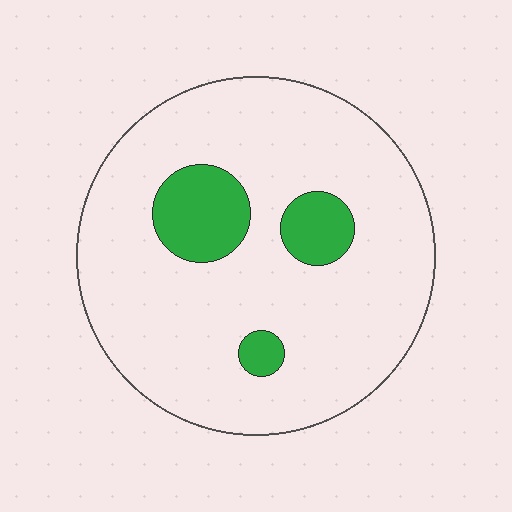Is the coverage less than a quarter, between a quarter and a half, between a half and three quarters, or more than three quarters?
Less than a quarter.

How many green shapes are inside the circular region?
3.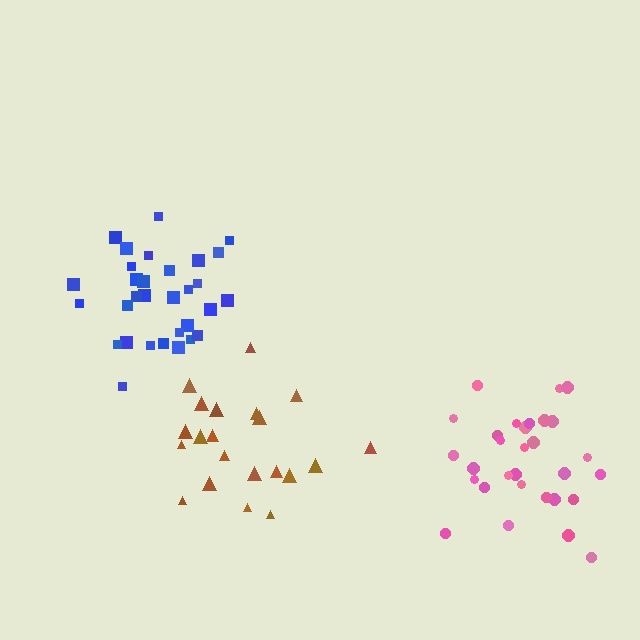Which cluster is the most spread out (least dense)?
Brown.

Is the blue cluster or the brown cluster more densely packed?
Blue.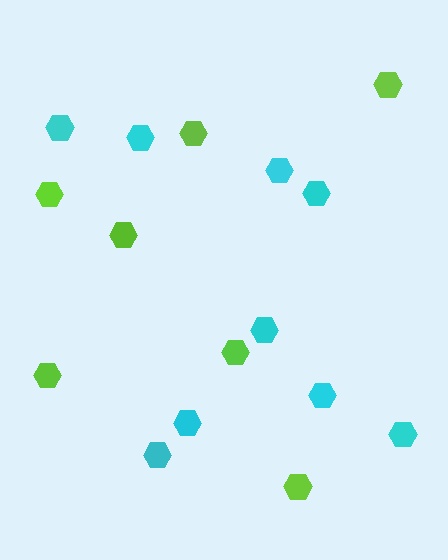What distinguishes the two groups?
There are 2 groups: one group of cyan hexagons (9) and one group of lime hexagons (7).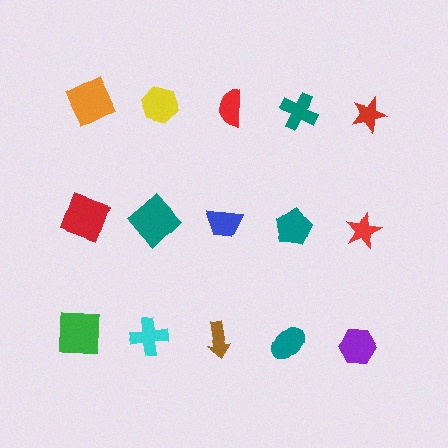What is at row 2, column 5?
A red star.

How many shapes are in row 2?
5 shapes.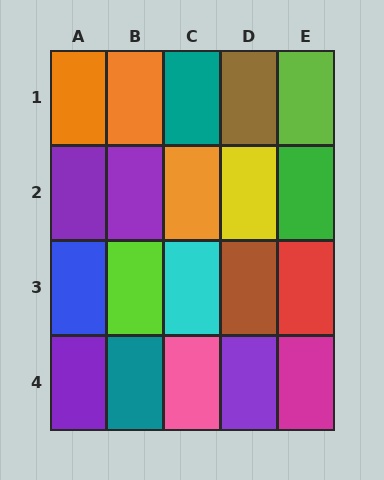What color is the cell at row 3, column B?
Lime.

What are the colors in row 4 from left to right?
Purple, teal, pink, purple, magenta.